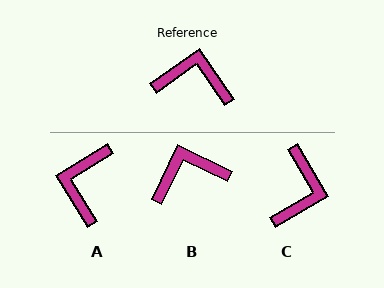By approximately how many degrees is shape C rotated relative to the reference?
Approximately 94 degrees clockwise.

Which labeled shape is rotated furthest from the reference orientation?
C, about 94 degrees away.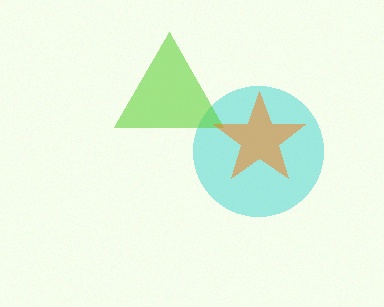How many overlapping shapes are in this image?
There are 3 overlapping shapes in the image.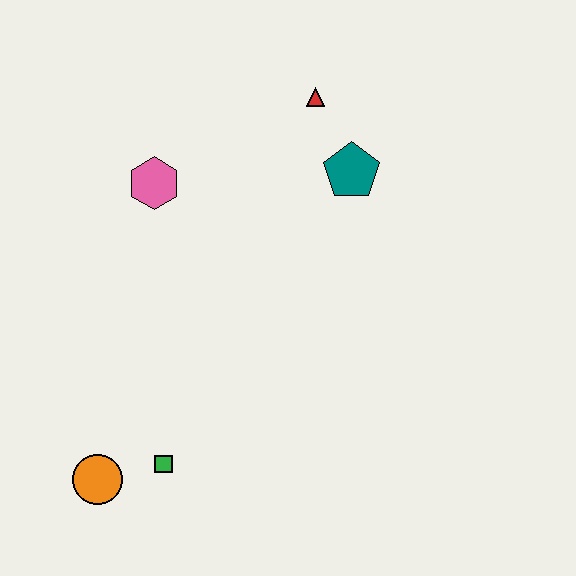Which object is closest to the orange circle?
The green square is closest to the orange circle.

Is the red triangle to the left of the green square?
No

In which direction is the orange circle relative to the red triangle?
The orange circle is below the red triangle.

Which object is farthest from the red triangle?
The orange circle is farthest from the red triangle.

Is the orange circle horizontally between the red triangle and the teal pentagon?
No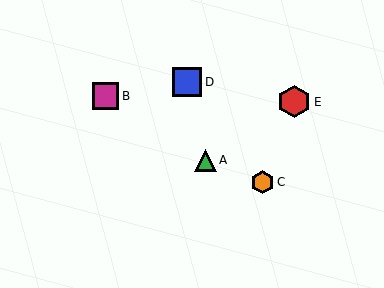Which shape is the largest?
The red hexagon (labeled E) is the largest.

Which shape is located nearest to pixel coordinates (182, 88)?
The blue square (labeled D) at (187, 82) is nearest to that location.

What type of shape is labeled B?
Shape B is a magenta square.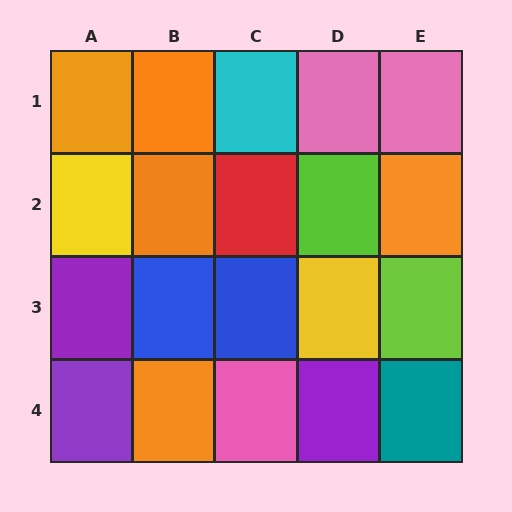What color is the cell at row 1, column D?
Pink.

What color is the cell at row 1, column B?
Orange.